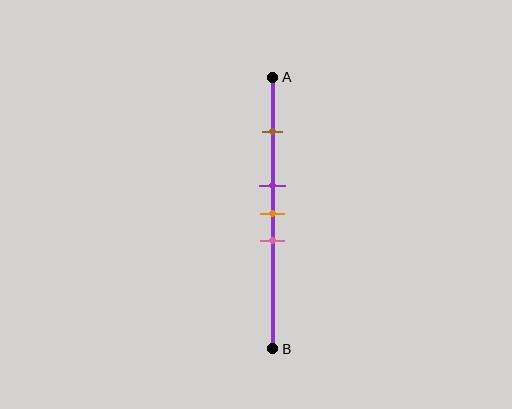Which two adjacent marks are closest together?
The purple and orange marks are the closest adjacent pair.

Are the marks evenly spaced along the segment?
No, the marks are not evenly spaced.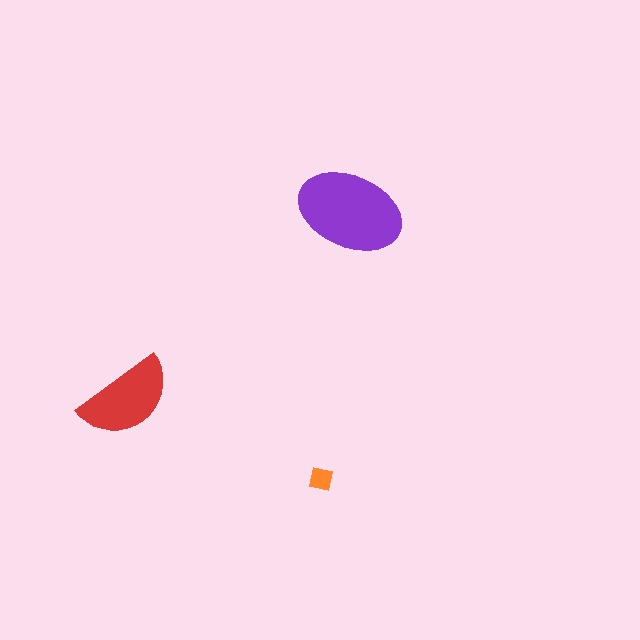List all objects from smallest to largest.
The orange square, the red semicircle, the purple ellipse.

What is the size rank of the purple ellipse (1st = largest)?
1st.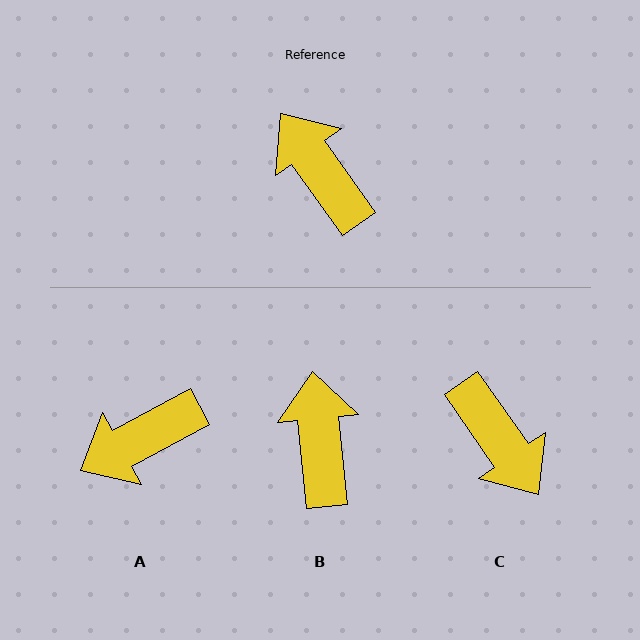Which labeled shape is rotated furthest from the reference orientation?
C, about 180 degrees away.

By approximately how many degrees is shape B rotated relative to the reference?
Approximately 29 degrees clockwise.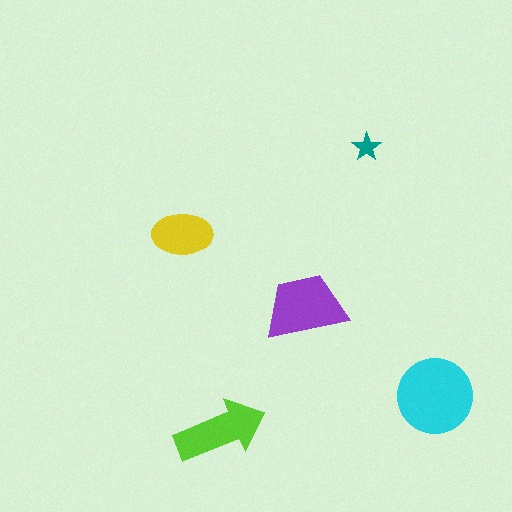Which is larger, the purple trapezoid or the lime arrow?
The purple trapezoid.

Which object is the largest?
The cyan circle.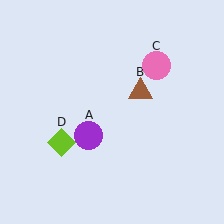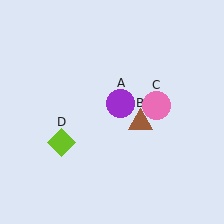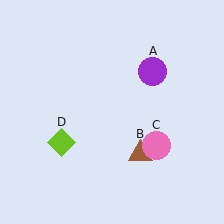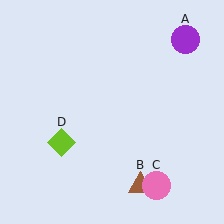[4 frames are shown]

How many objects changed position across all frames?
3 objects changed position: purple circle (object A), brown triangle (object B), pink circle (object C).